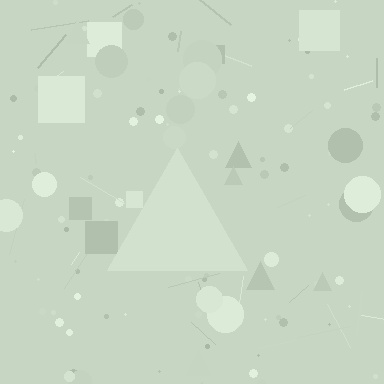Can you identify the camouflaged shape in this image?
The camouflaged shape is a triangle.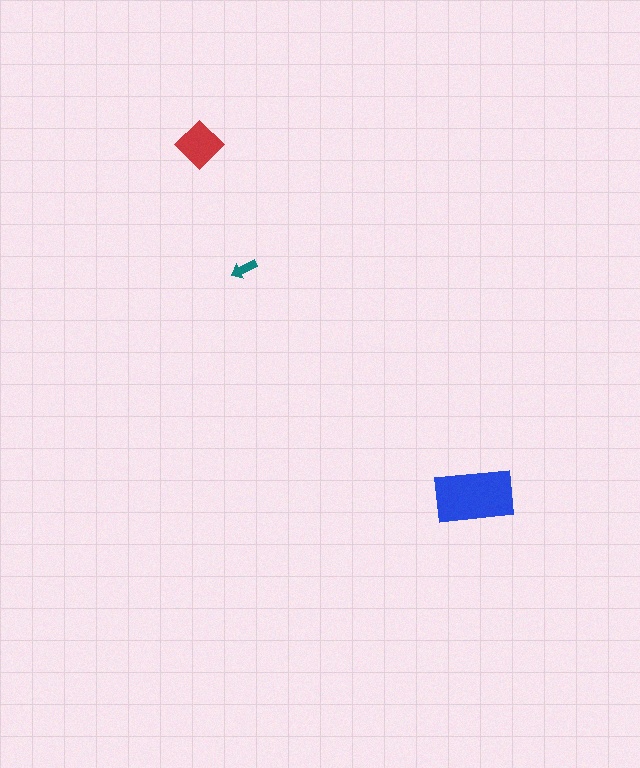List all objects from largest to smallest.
The blue rectangle, the red diamond, the teal arrow.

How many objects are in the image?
There are 3 objects in the image.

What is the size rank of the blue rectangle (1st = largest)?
1st.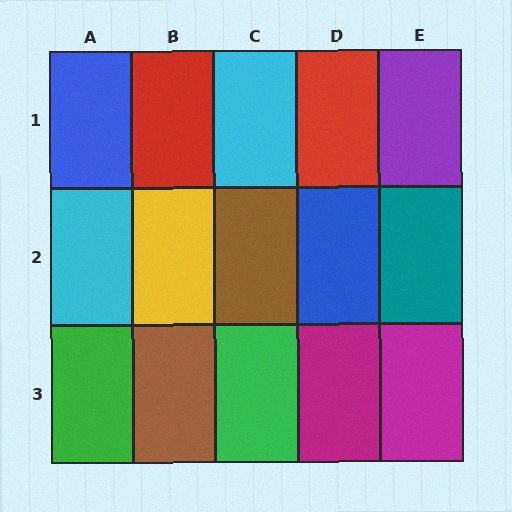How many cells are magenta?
2 cells are magenta.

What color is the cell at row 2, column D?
Blue.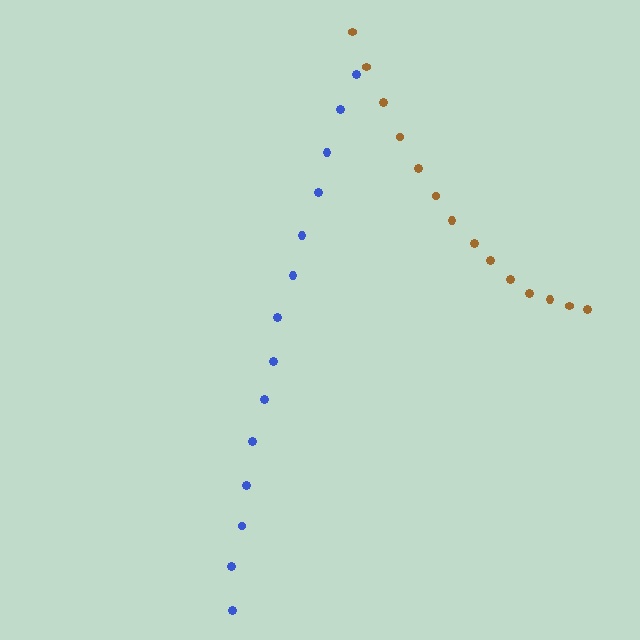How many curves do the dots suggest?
There are 2 distinct paths.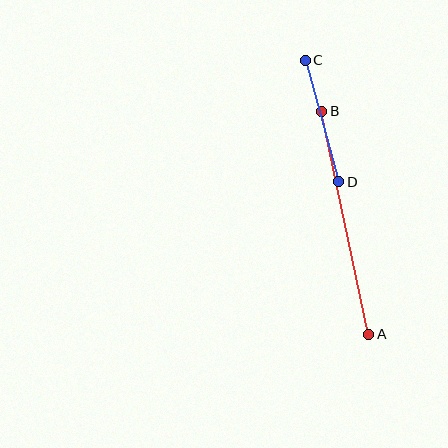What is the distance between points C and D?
The distance is approximately 126 pixels.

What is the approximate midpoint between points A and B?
The midpoint is at approximately (345, 223) pixels.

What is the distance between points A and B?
The distance is approximately 228 pixels.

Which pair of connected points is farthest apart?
Points A and B are farthest apart.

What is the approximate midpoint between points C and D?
The midpoint is at approximately (322, 121) pixels.